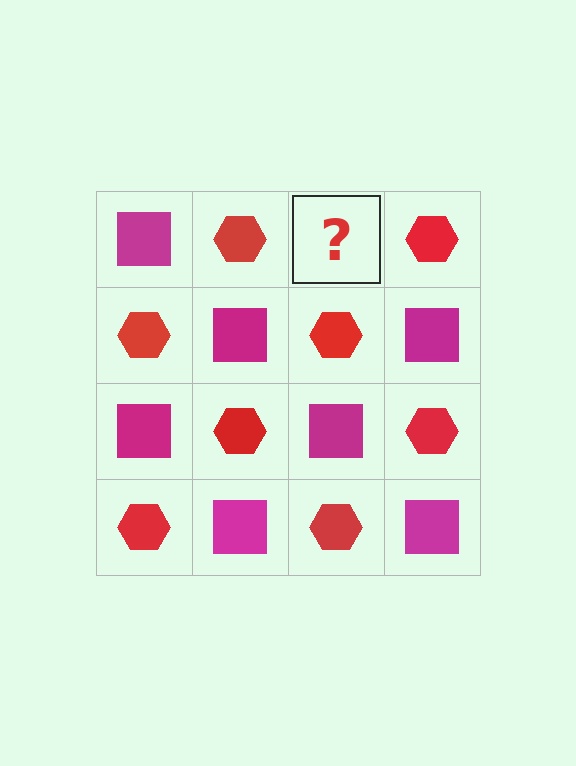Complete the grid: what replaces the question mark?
The question mark should be replaced with a magenta square.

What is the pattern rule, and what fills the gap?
The rule is that it alternates magenta square and red hexagon in a checkerboard pattern. The gap should be filled with a magenta square.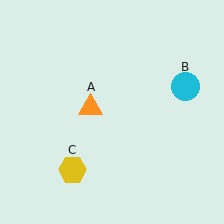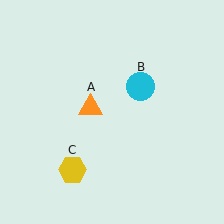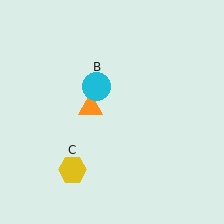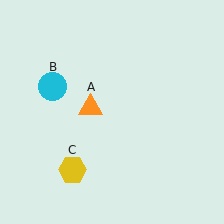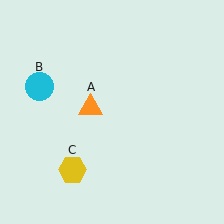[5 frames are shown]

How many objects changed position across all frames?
1 object changed position: cyan circle (object B).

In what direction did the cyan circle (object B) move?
The cyan circle (object B) moved left.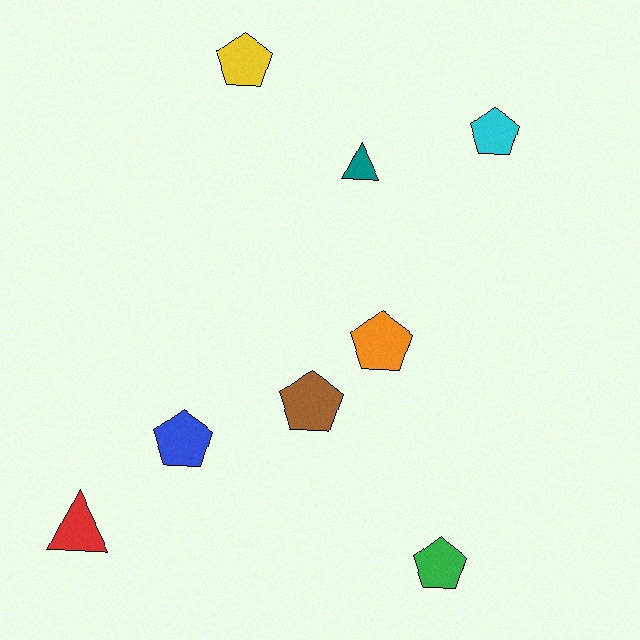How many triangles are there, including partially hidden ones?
There are 2 triangles.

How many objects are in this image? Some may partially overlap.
There are 8 objects.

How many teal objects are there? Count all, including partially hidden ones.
There is 1 teal object.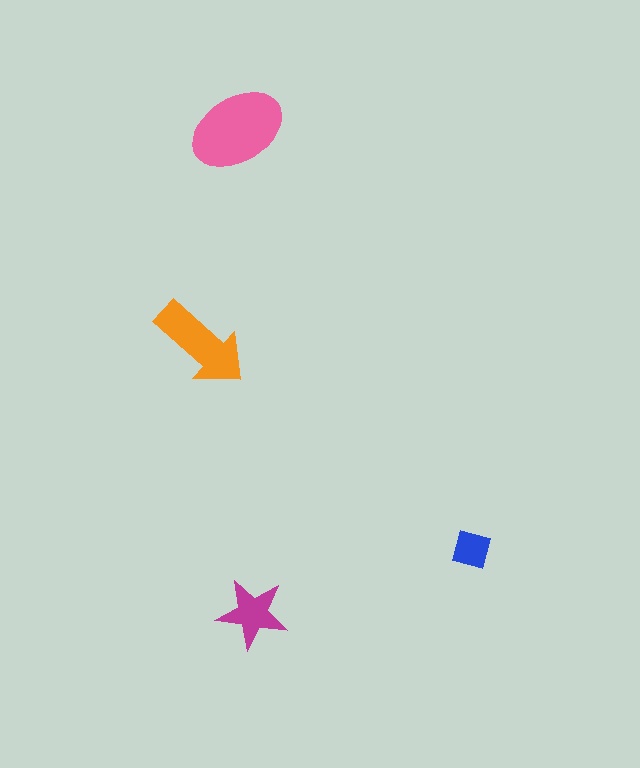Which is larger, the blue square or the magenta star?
The magenta star.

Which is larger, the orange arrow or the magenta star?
The orange arrow.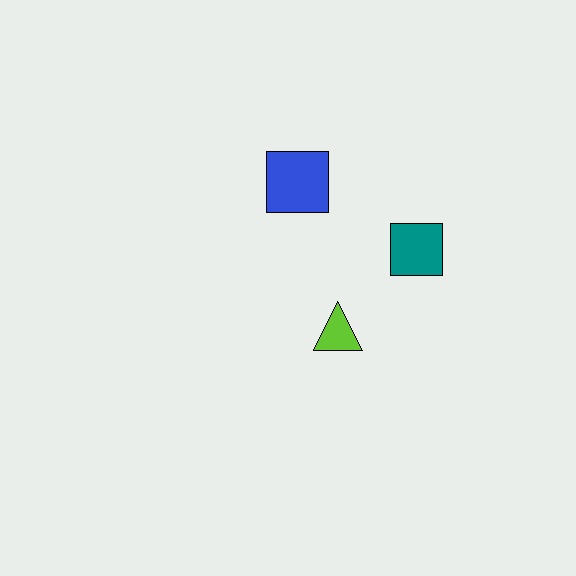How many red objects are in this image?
There are no red objects.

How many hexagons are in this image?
There are no hexagons.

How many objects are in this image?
There are 3 objects.